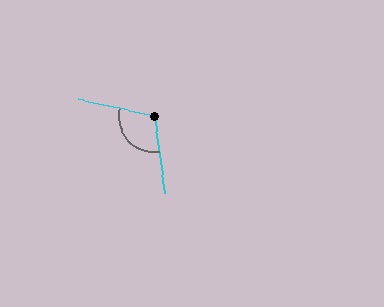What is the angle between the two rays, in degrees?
Approximately 110 degrees.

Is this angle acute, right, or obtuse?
It is obtuse.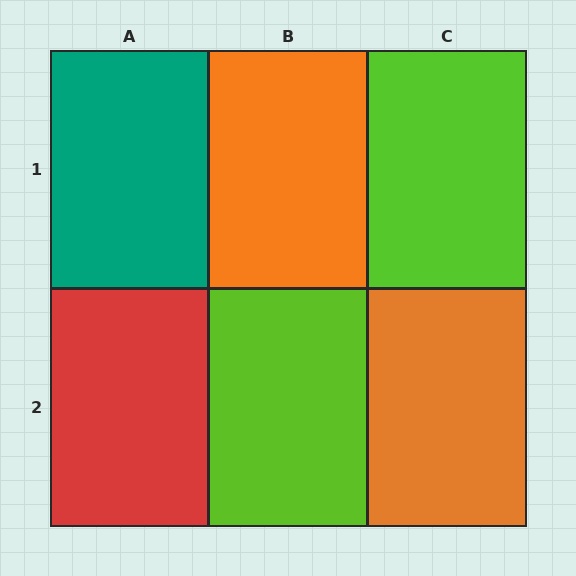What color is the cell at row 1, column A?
Teal.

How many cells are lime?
2 cells are lime.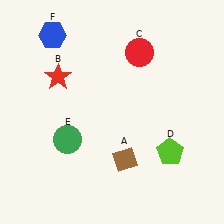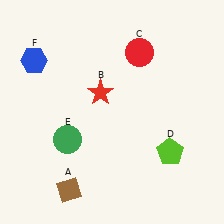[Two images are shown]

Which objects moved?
The objects that moved are: the brown diamond (A), the red star (B), the blue hexagon (F).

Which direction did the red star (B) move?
The red star (B) moved right.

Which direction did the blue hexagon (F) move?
The blue hexagon (F) moved down.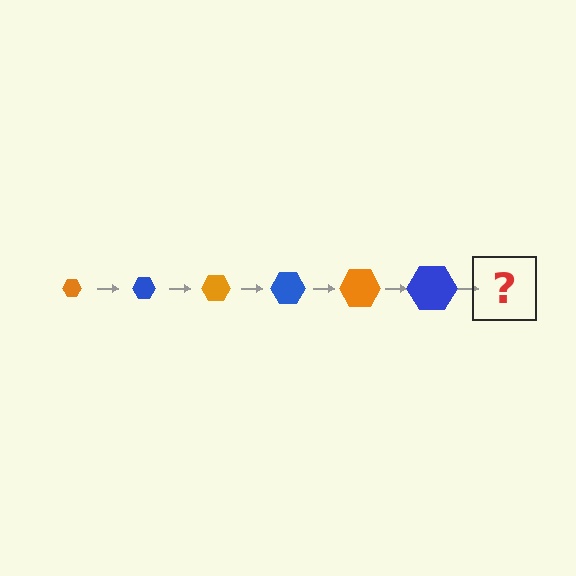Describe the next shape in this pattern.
It should be an orange hexagon, larger than the previous one.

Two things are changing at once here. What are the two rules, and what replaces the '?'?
The two rules are that the hexagon grows larger each step and the color cycles through orange and blue. The '?' should be an orange hexagon, larger than the previous one.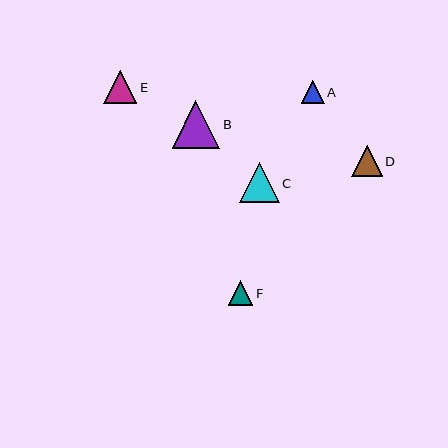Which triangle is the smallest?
Triangle A is the smallest with a size of approximately 23 pixels.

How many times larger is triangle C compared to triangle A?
Triangle C is approximately 1.7 times the size of triangle A.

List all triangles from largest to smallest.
From largest to smallest: B, C, E, D, F, A.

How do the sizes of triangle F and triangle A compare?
Triangle F and triangle A are approximately the same size.